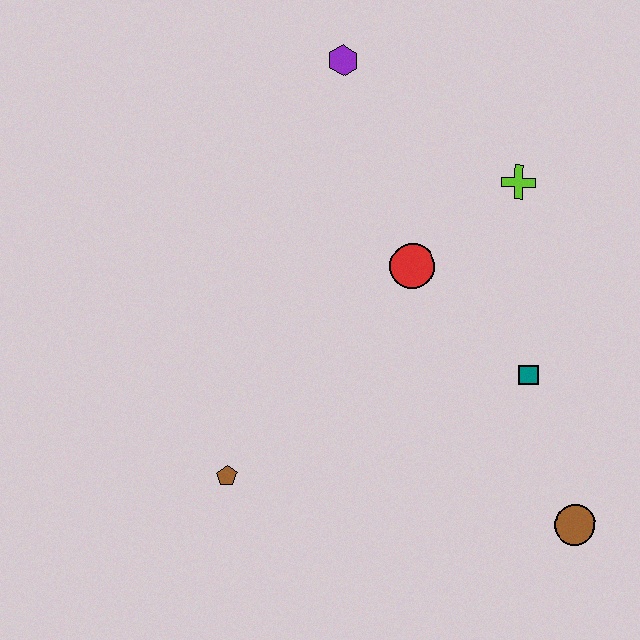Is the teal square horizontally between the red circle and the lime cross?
No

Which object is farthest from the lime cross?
The brown pentagon is farthest from the lime cross.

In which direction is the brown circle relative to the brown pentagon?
The brown circle is to the right of the brown pentagon.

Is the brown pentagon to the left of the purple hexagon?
Yes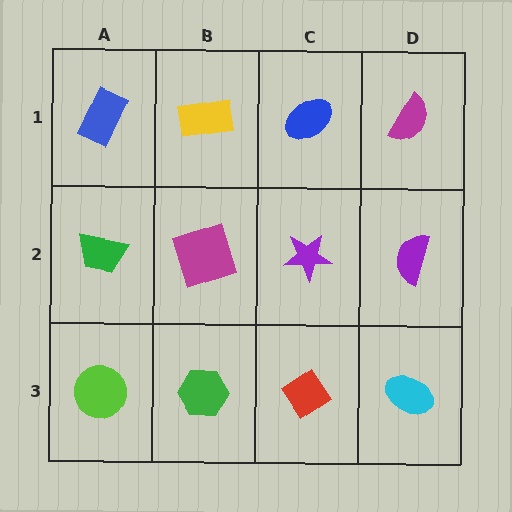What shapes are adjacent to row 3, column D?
A purple semicircle (row 2, column D), a red diamond (row 3, column C).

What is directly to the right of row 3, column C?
A cyan ellipse.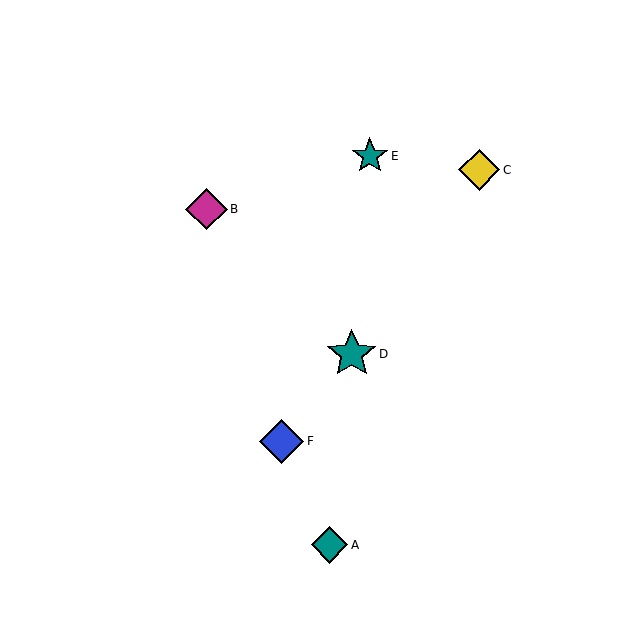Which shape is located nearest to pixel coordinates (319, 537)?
The teal diamond (labeled A) at (330, 545) is nearest to that location.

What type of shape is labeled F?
Shape F is a blue diamond.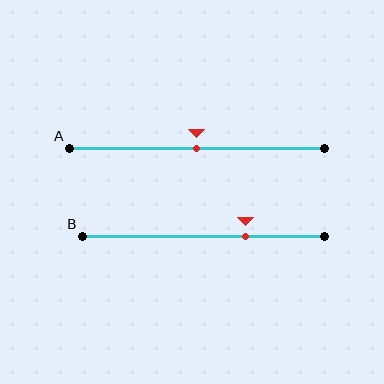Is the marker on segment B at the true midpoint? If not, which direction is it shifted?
No, the marker on segment B is shifted to the right by about 18% of the segment length.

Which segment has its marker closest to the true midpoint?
Segment A has its marker closest to the true midpoint.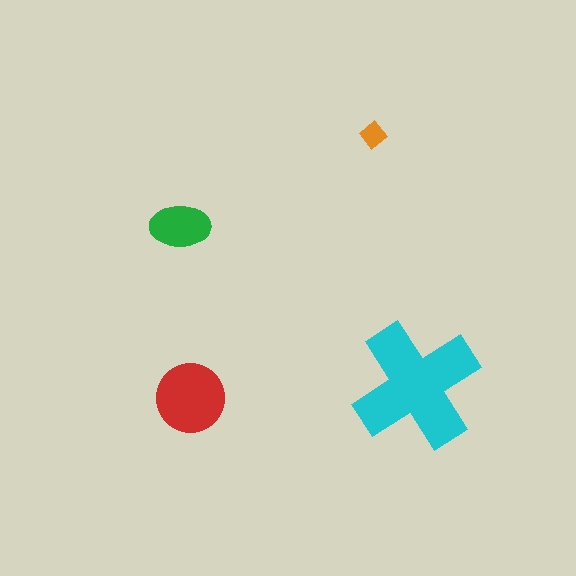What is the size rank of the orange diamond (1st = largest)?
4th.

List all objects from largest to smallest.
The cyan cross, the red circle, the green ellipse, the orange diamond.